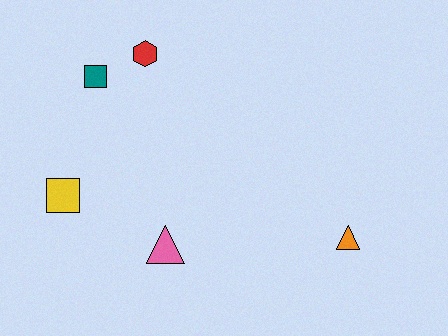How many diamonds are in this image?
There are no diamonds.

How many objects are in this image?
There are 5 objects.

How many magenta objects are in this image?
There are no magenta objects.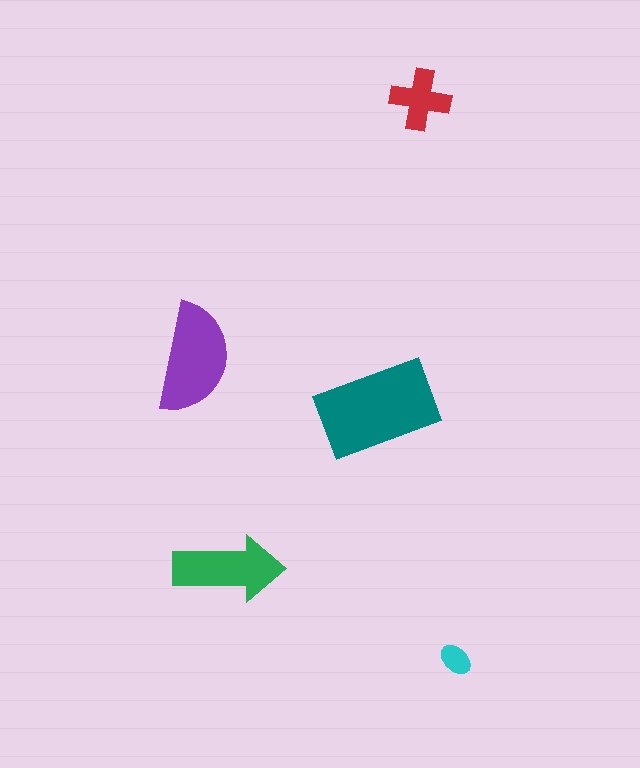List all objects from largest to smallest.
The teal rectangle, the purple semicircle, the green arrow, the red cross, the cyan ellipse.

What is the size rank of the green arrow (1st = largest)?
3rd.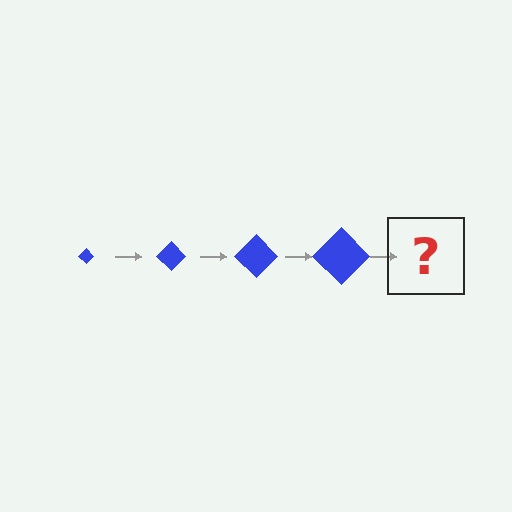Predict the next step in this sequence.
The next step is a blue diamond, larger than the previous one.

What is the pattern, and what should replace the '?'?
The pattern is that the diamond gets progressively larger each step. The '?' should be a blue diamond, larger than the previous one.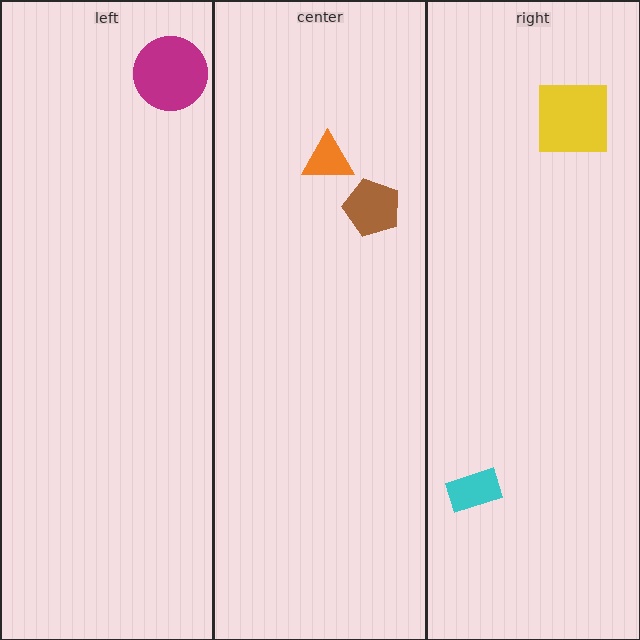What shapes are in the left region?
The magenta circle.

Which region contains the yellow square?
The right region.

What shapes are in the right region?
The yellow square, the cyan rectangle.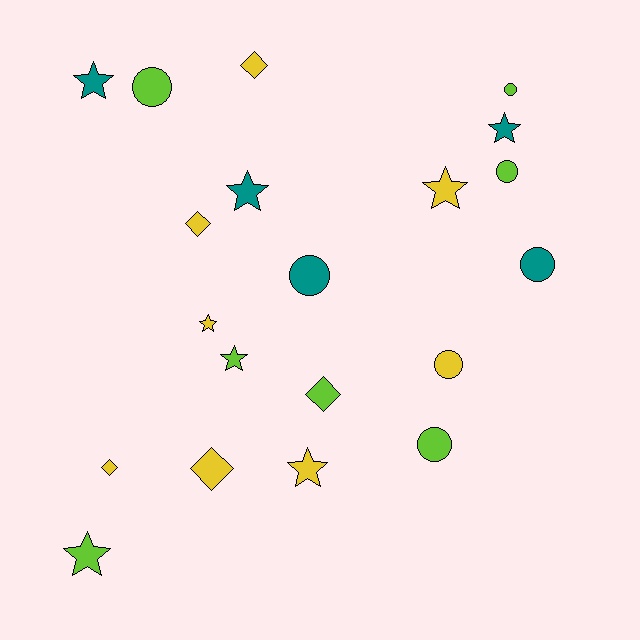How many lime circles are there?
There are 4 lime circles.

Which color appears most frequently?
Yellow, with 8 objects.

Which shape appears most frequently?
Star, with 8 objects.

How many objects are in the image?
There are 20 objects.